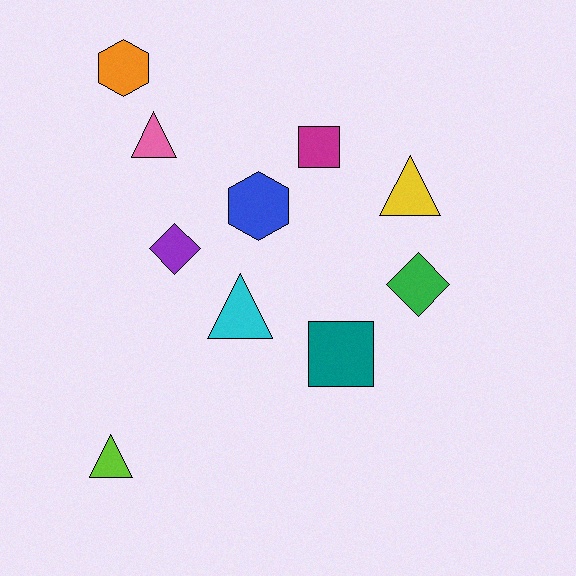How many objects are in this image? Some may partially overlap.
There are 10 objects.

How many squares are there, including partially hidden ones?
There are 2 squares.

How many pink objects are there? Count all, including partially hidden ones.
There is 1 pink object.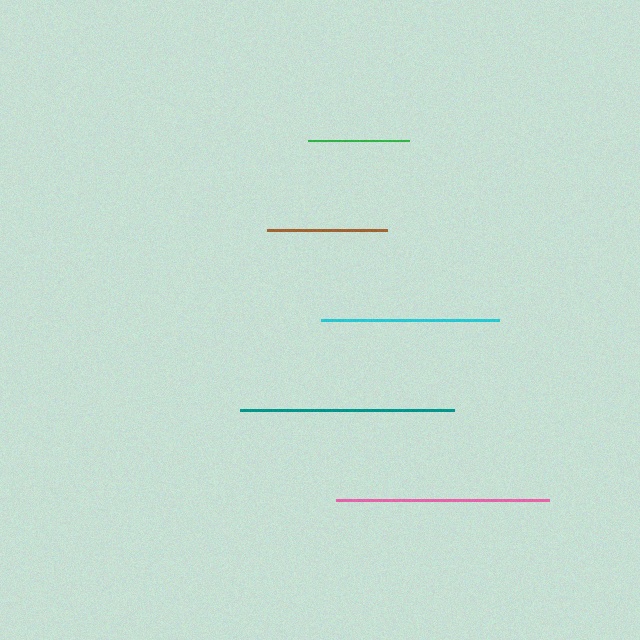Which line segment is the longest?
The teal line is the longest at approximately 214 pixels.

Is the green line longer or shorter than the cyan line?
The cyan line is longer than the green line.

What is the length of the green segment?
The green segment is approximately 101 pixels long.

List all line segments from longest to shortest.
From longest to shortest: teal, pink, cyan, brown, green.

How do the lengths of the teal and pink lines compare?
The teal and pink lines are approximately the same length.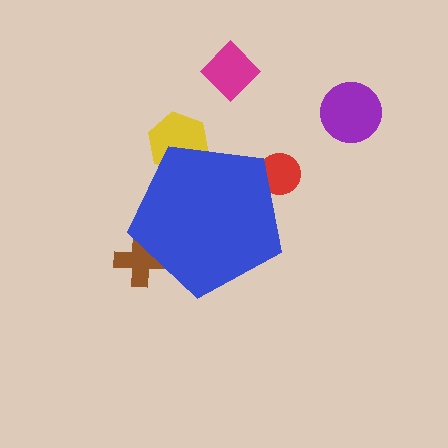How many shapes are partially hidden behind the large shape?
3 shapes are partially hidden.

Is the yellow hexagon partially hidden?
Yes, the yellow hexagon is partially hidden behind the blue pentagon.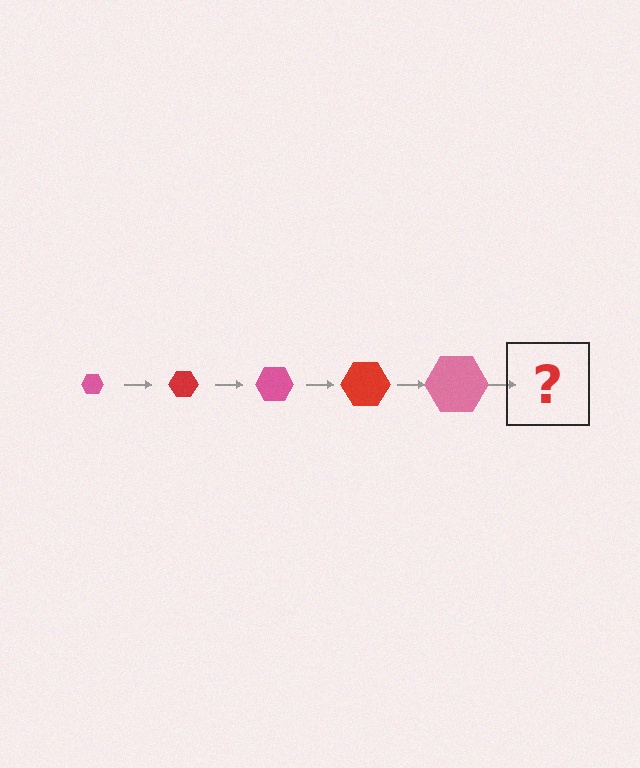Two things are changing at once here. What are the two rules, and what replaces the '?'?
The two rules are that the hexagon grows larger each step and the color cycles through pink and red. The '?' should be a red hexagon, larger than the previous one.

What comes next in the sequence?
The next element should be a red hexagon, larger than the previous one.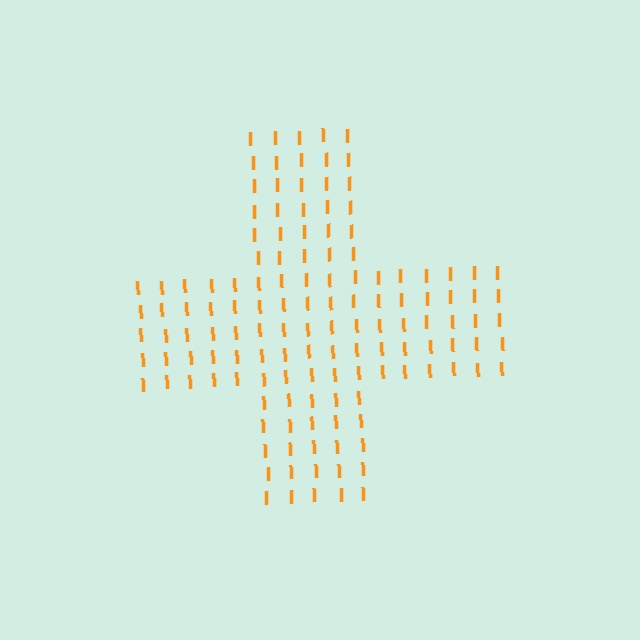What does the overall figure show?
The overall figure shows a cross.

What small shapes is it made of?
It is made of small letter I's.